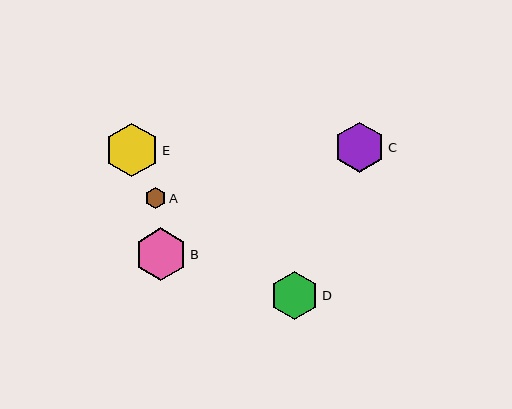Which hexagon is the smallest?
Hexagon A is the smallest with a size of approximately 21 pixels.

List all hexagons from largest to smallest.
From largest to smallest: E, B, C, D, A.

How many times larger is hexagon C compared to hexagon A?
Hexagon C is approximately 2.4 times the size of hexagon A.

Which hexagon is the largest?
Hexagon E is the largest with a size of approximately 53 pixels.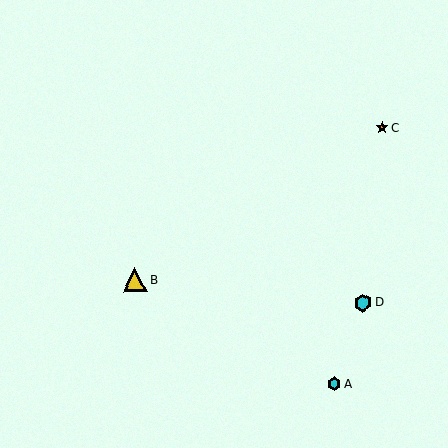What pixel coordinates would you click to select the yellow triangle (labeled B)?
Click at (135, 280) to select the yellow triangle B.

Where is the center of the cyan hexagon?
The center of the cyan hexagon is at (334, 384).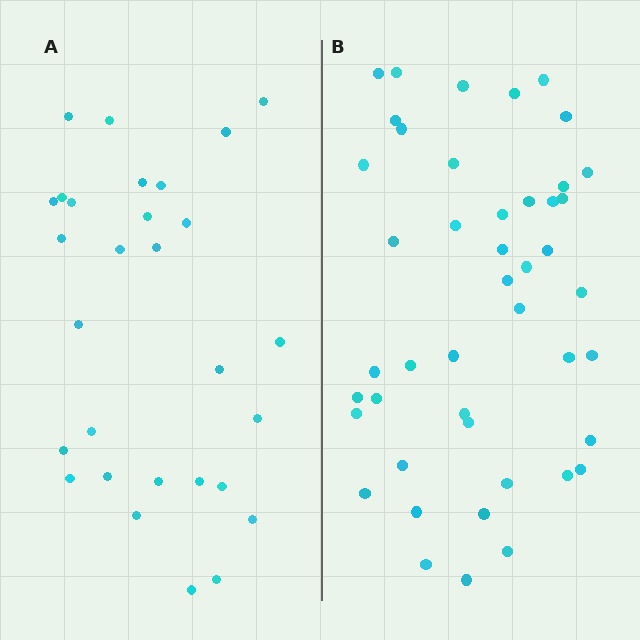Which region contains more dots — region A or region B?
Region B (the right region) has more dots.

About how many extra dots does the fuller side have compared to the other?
Region B has approximately 15 more dots than region A.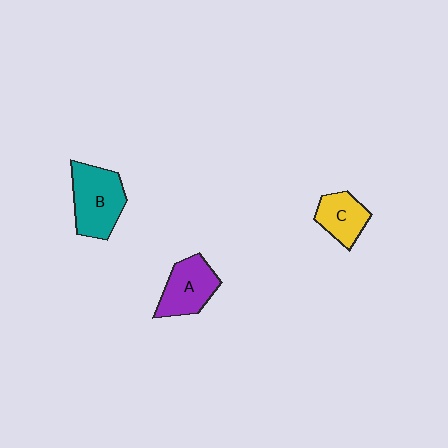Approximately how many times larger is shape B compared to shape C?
Approximately 1.6 times.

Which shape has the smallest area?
Shape C (yellow).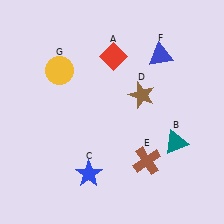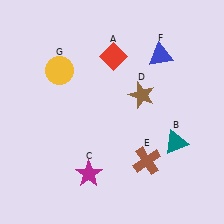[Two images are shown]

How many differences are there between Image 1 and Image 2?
There is 1 difference between the two images.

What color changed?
The star (C) changed from blue in Image 1 to magenta in Image 2.